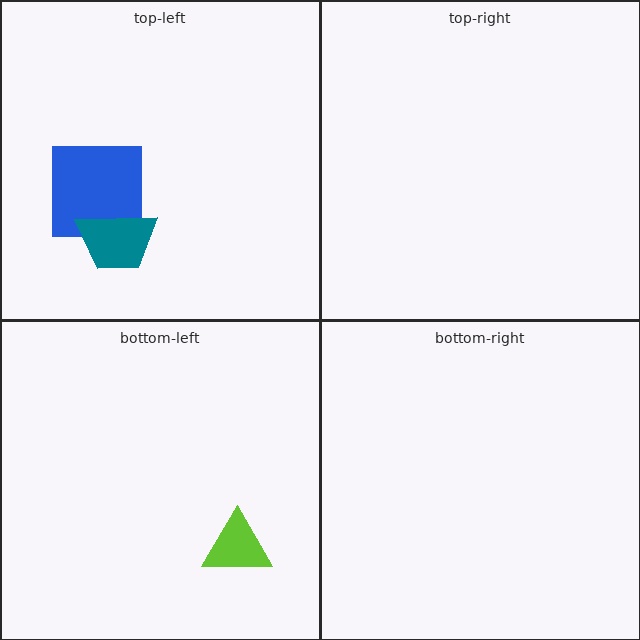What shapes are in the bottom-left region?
The lime triangle.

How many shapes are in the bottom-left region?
1.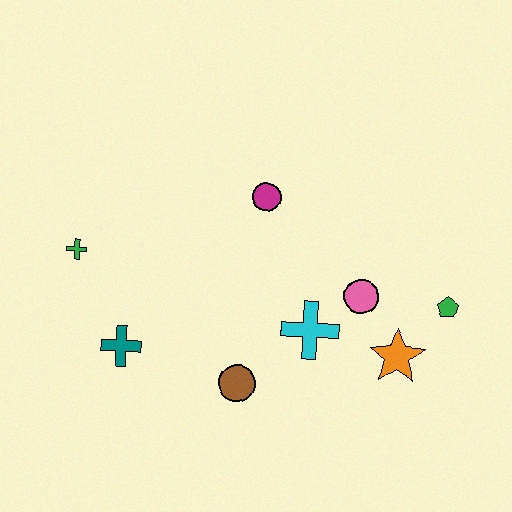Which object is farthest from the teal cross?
The green pentagon is farthest from the teal cross.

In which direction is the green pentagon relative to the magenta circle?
The green pentagon is to the right of the magenta circle.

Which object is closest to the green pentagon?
The orange star is closest to the green pentagon.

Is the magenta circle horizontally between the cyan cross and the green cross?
Yes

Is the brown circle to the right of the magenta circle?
No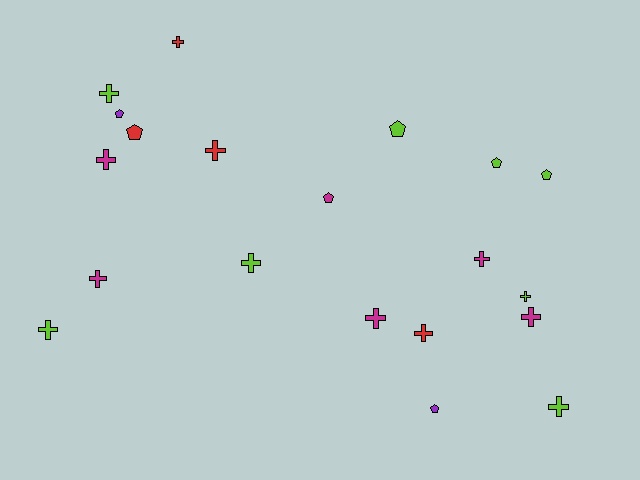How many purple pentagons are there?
There are 2 purple pentagons.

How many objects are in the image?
There are 20 objects.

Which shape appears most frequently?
Cross, with 13 objects.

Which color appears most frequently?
Lime, with 8 objects.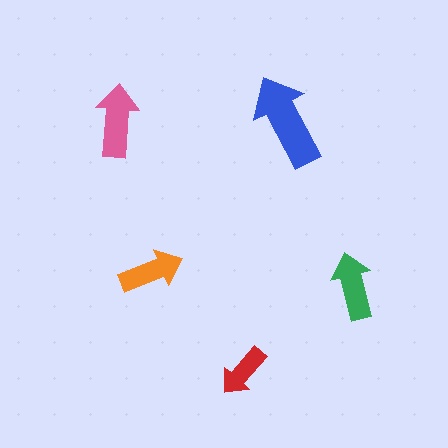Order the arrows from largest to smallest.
the blue one, the pink one, the green one, the orange one, the red one.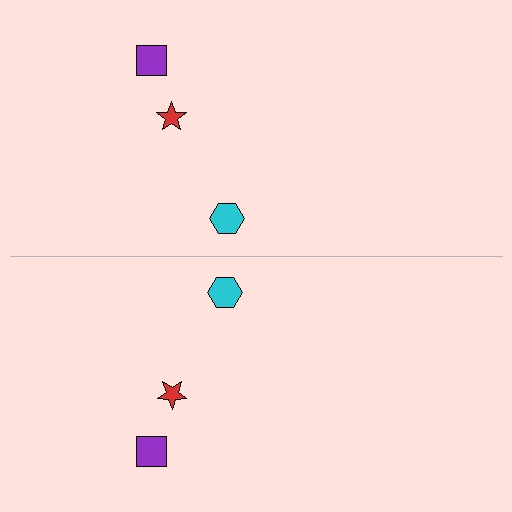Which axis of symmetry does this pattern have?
The pattern has a horizontal axis of symmetry running through the center of the image.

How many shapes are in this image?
There are 6 shapes in this image.